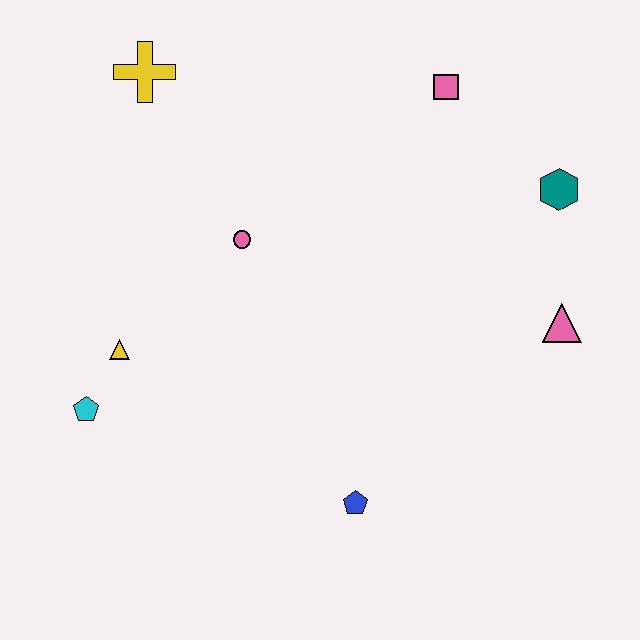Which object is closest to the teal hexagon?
The pink triangle is closest to the teal hexagon.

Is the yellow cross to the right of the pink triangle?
No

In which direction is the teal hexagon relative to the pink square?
The teal hexagon is to the right of the pink square.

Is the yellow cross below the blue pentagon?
No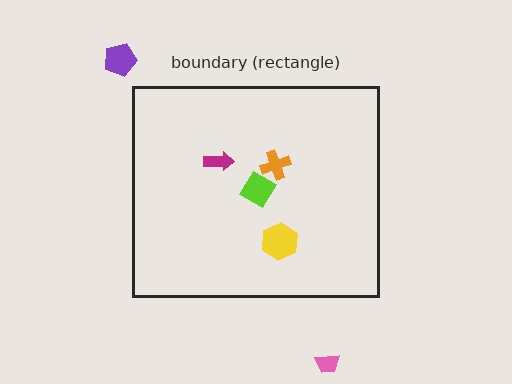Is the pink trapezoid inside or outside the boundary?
Outside.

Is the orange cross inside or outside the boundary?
Inside.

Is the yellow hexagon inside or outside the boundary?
Inside.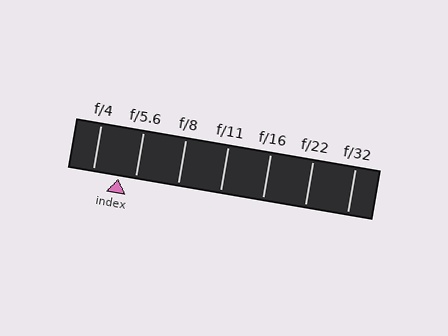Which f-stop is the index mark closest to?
The index mark is closest to f/5.6.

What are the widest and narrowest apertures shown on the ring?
The widest aperture shown is f/4 and the narrowest is f/32.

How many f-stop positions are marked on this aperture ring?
There are 7 f-stop positions marked.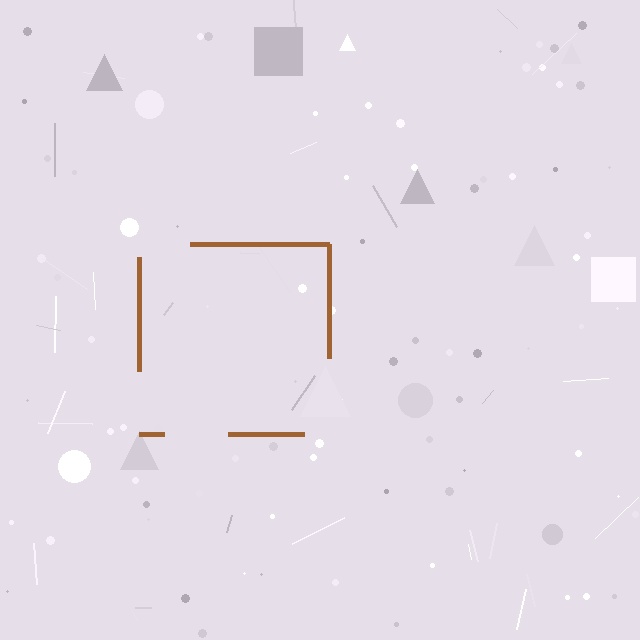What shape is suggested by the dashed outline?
The dashed outline suggests a square.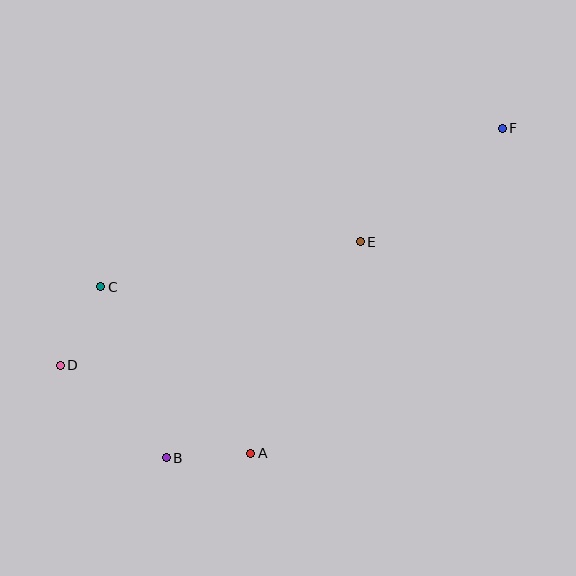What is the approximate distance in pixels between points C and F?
The distance between C and F is approximately 432 pixels.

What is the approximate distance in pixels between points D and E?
The distance between D and E is approximately 325 pixels.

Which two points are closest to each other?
Points A and B are closest to each other.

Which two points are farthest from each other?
Points D and F are farthest from each other.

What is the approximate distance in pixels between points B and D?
The distance between B and D is approximately 141 pixels.